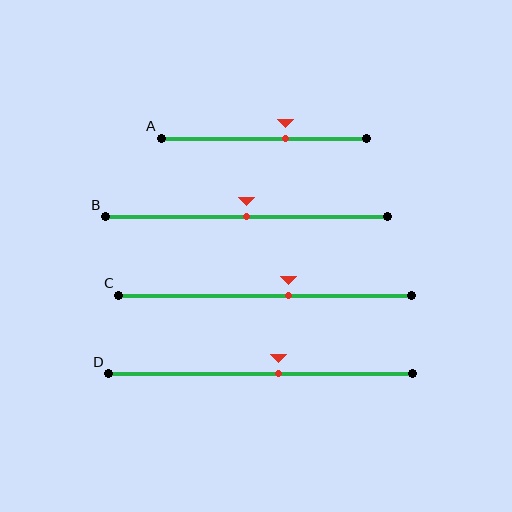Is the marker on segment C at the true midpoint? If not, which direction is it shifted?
No, the marker on segment C is shifted to the right by about 8% of the segment length.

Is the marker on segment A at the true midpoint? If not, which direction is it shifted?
No, the marker on segment A is shifted to the right by about 11% of the segment length.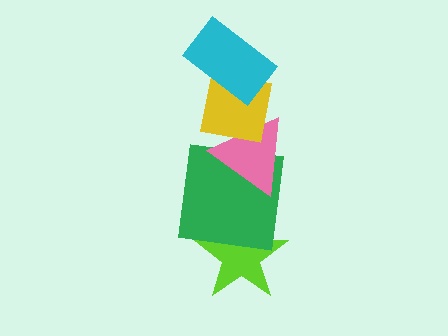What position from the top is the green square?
The green square is 4th from the top.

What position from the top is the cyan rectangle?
The cyan rectangle is 1st from the top.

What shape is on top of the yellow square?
The cyan rectangle is on top of the yellow square.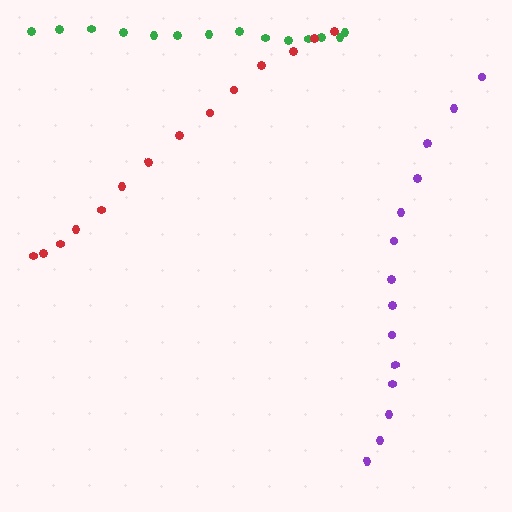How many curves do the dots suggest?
There are 3 distinct paths.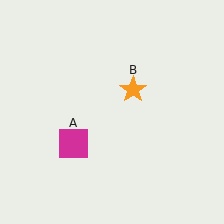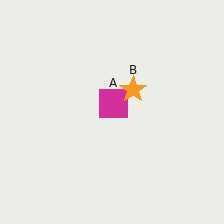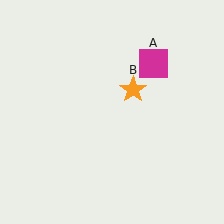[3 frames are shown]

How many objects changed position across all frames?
1 object changed position: magenta square (object A).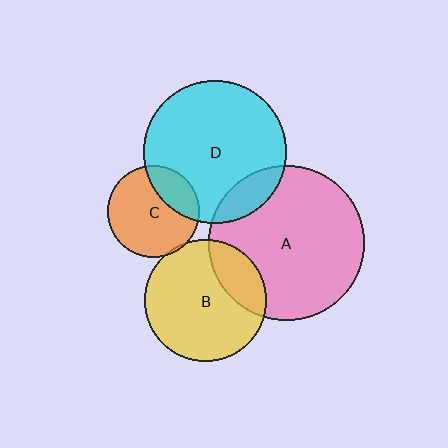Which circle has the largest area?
Circle A (pink).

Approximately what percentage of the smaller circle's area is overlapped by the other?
Approximately 15%.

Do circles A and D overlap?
Yes.